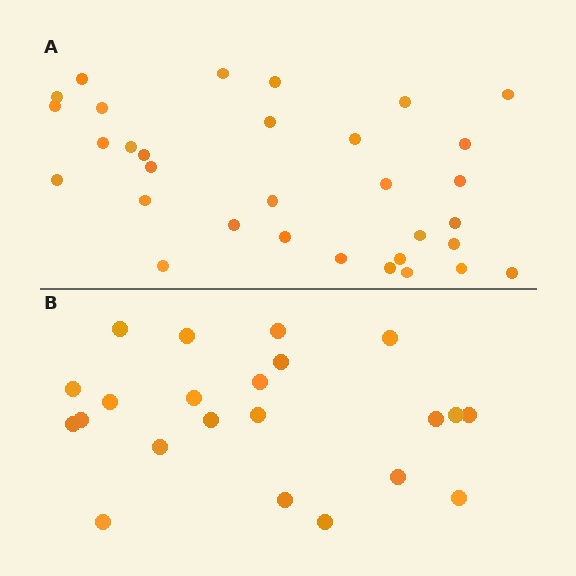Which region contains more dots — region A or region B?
Region A (the top region) has more dots.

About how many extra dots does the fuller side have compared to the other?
Region A has roughly 10 or so more dots than region B.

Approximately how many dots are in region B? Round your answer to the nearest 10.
About 20 dots. (The exact count is 22, which rounds to 20.)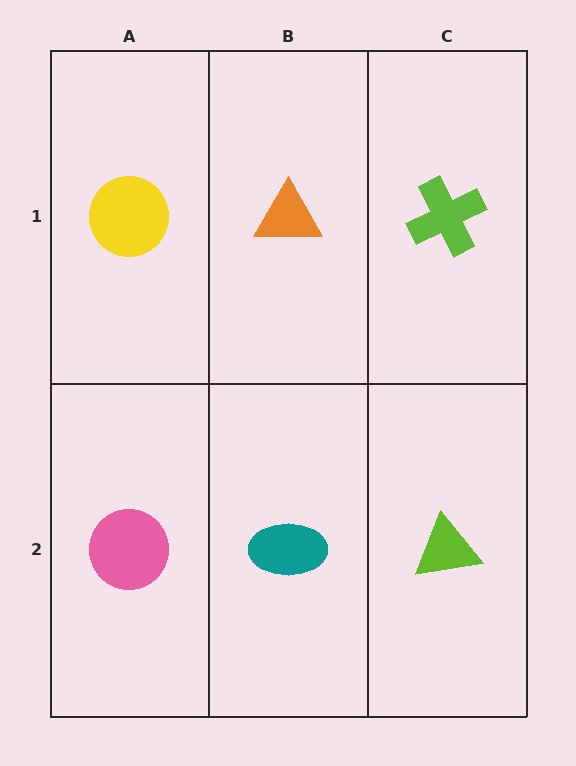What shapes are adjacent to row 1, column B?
A teal ellipse (row 2, column B), a yellow circle (row 1, column A), a lime cross (row 1, column C).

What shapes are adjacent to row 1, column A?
A pink circle (row 2, column A), an orange triangle (row 1, column B).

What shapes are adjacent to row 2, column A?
A yellow circle (row 1, column A), a teal ellipse (row 2, column B).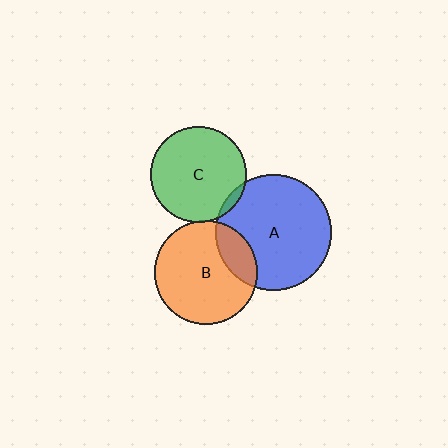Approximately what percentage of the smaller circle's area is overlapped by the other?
Approximately 5%.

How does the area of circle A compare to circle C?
Approximately 1.5 times.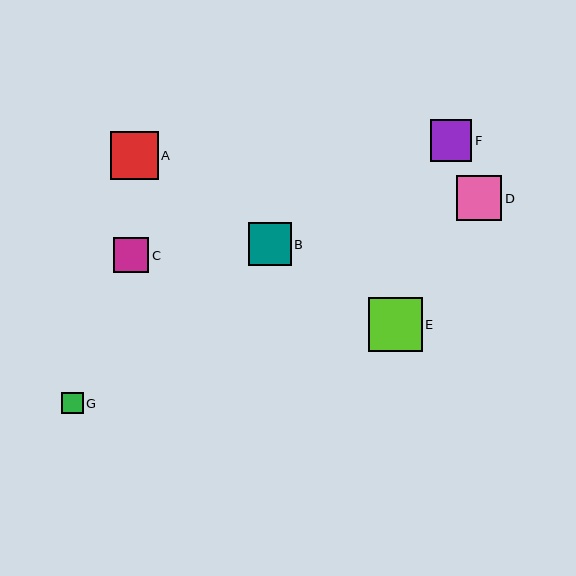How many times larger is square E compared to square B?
Square E is approximately 1.3 times the size of square B.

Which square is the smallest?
Square G is the smallest with a size of approximately 22 pixels.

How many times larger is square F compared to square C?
Square F is approximately 1.2 times the size of square C.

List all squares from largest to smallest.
From largest to smallest: E, A, D, B, F, C, G.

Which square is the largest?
Square E is the largest with a size of approximately 54 pixels.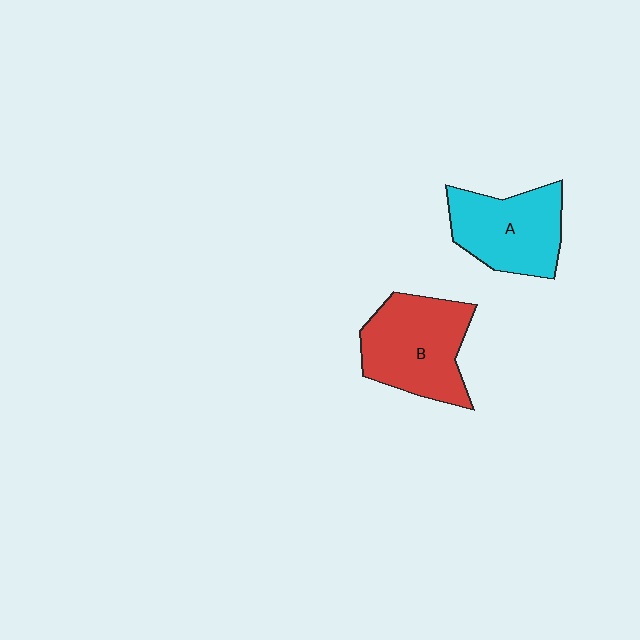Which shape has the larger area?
Shape B (red).